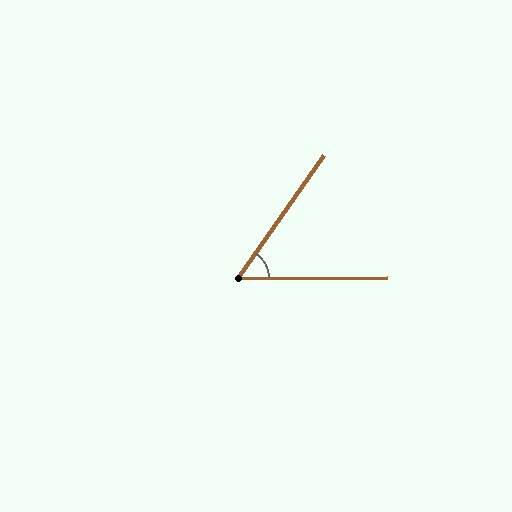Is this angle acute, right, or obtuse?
It is acute.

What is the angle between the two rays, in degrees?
Approximately 54 degrees.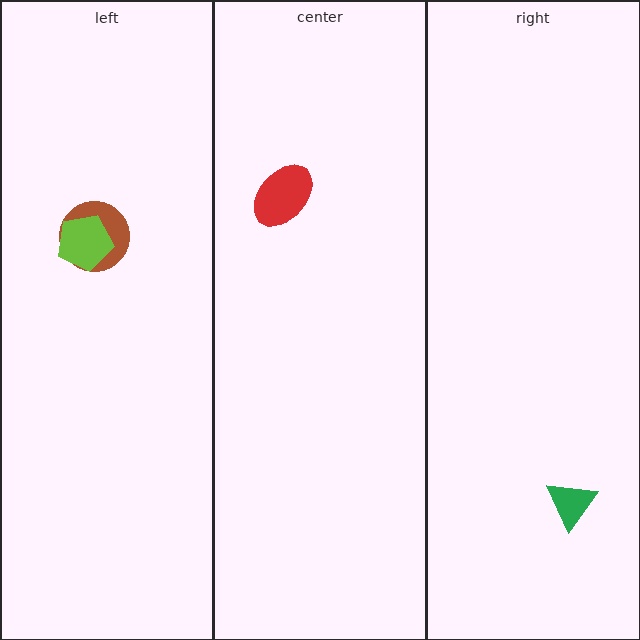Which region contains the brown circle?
The left region.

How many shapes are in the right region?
1.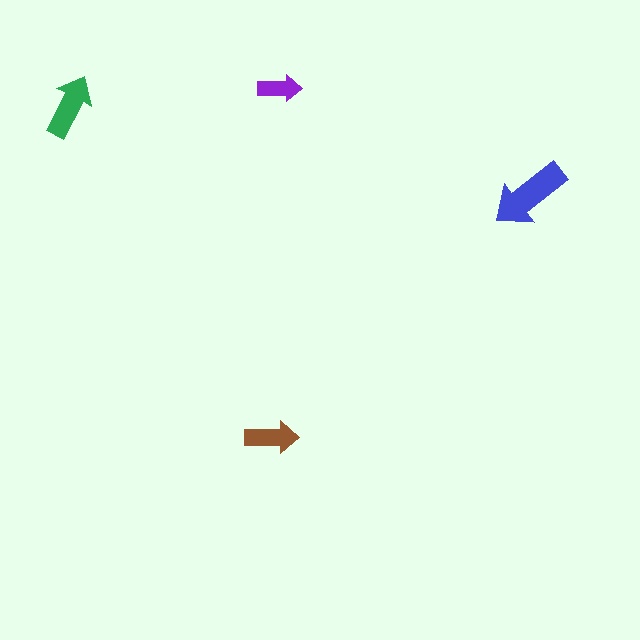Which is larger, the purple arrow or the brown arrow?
The brown one.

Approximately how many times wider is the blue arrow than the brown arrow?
About 1.5 times wider.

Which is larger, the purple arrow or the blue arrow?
The blue one.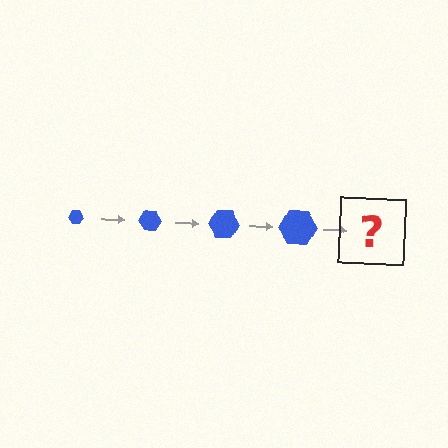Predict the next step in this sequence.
The next step is a blue hexagon, larger than the previous one.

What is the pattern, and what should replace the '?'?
The pattern is that the hexagon gets progressively larger each step. The '?' should be a blue hexagon, larger than the previous one.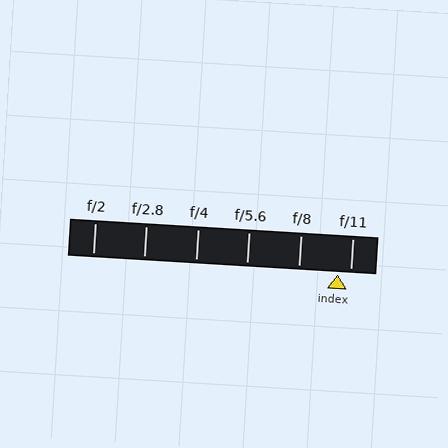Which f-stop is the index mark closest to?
The index mark is closest to f/11.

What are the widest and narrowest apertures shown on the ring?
The widest aperture shown is f/2 and the narrowest is f/11.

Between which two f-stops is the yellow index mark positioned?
The index mark is between f/8 and f/11.